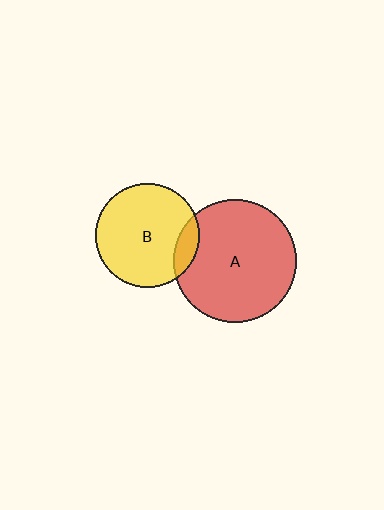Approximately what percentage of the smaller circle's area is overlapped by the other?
Approximately 10%.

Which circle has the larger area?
Circle A (red).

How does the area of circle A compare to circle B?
Approximately 1.4 times.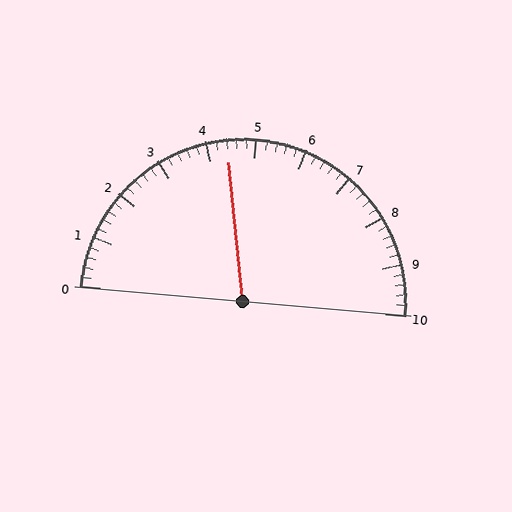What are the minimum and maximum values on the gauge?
The gauge ranges from 0 to 10.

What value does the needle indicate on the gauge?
The needle indicates approximately 4.4.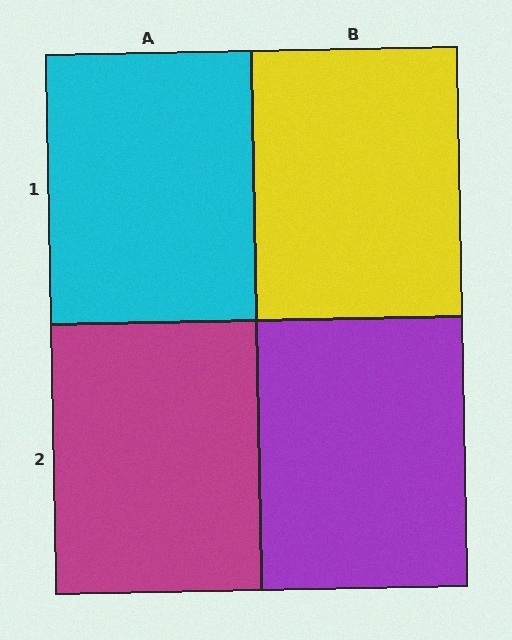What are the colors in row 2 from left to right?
Magenta, purple.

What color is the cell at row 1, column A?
Cyan.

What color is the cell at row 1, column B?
Yellow.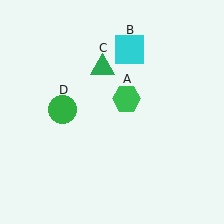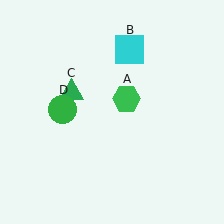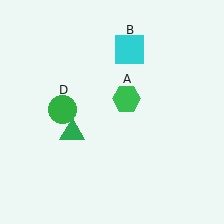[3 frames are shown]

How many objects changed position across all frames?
1 object changed position: green triangle (object C).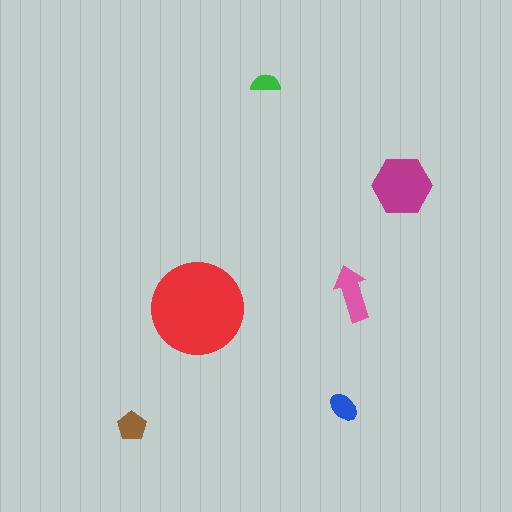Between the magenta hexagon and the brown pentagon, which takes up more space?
The magenta hexagon.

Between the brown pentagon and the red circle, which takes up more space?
The red circle.